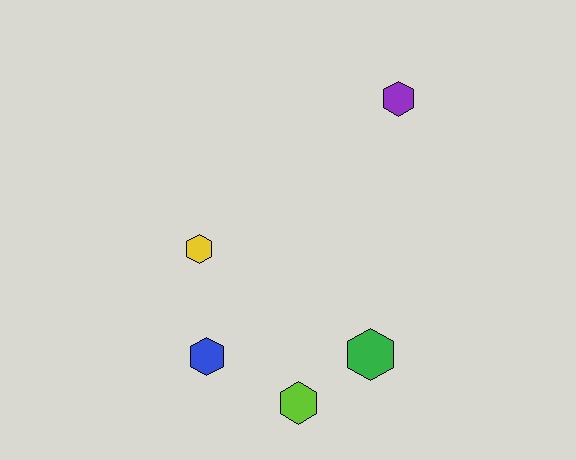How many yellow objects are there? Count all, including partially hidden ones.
There is 1 yellow object.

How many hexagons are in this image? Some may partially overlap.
There are 5 hexagons.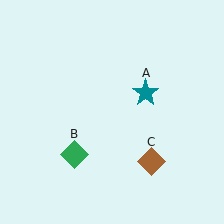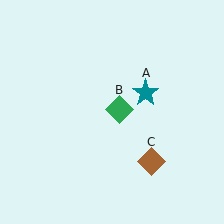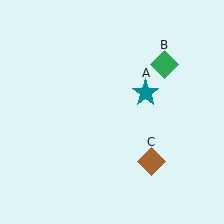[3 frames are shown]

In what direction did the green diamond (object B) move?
The green diamond (object B) moved up and to the right.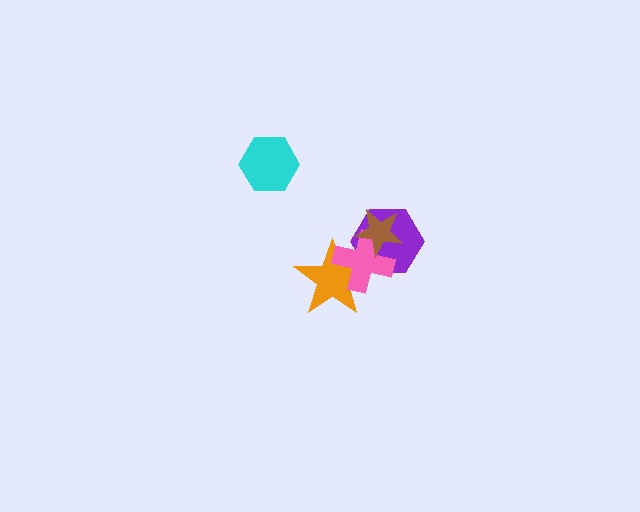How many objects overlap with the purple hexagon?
3 objects overlap with the purple hexagon.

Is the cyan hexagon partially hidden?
No, no other shape covers it.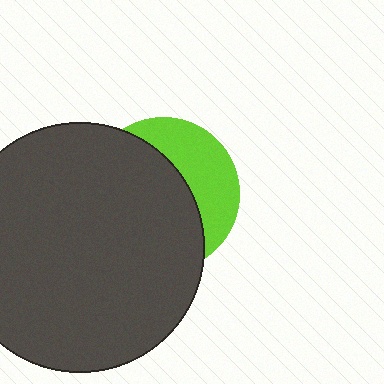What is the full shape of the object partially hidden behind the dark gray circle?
The partially hidden object is a lime circle.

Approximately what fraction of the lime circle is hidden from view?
Roughly 65% of the lime circle is hidden behind the dark gray circle.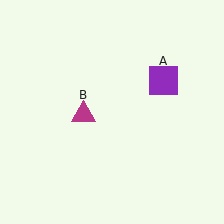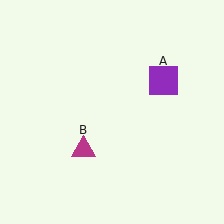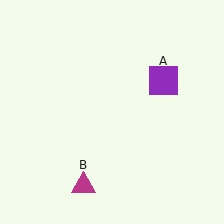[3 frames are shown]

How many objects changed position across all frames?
1 object changed position: magenta triangle (object B).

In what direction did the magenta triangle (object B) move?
The magenta triangle (object B) moved down.